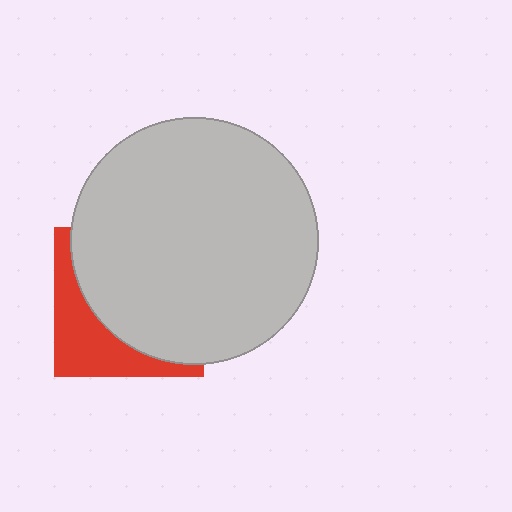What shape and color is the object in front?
The object in front is a light gray circle.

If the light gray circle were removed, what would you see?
You would see the complete red square.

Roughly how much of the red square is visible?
A small part of it is visible (roughly 33%).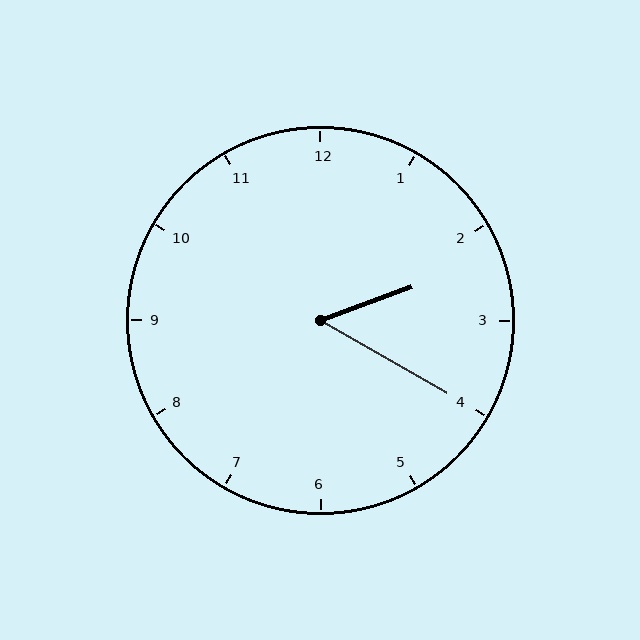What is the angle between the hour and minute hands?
Approximately 50 degrees.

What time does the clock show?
2:20.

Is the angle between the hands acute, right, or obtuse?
It is acute.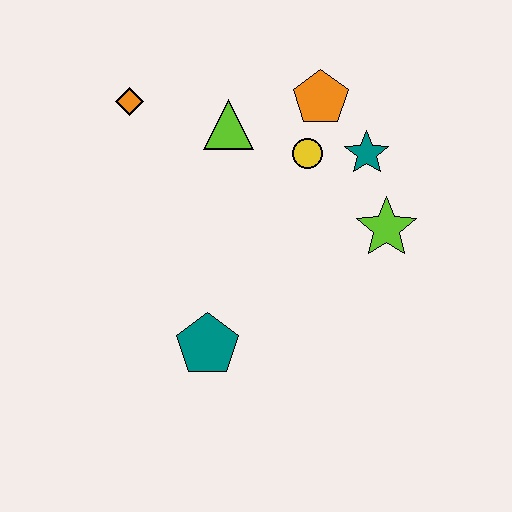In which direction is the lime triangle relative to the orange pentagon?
The lime triangle is to the left of the orange pentagon.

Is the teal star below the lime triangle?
Yes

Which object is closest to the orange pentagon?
The yellow circle is closest to the orange pentagon.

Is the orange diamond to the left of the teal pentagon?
Yes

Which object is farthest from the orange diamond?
The lime star is farthest from the orange diamond.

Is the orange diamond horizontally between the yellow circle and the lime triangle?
No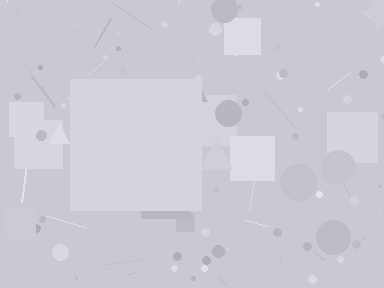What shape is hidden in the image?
A square is hidden in the image.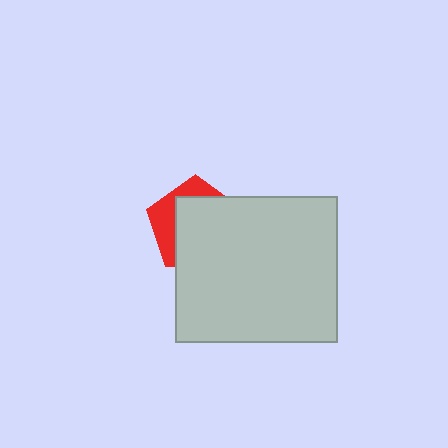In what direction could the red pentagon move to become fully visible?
The red pentagon could move toward the upper-left. That would shift it out from behind the light gray rectangle entirely.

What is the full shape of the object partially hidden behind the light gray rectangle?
The partially hidden object is a red pentagon.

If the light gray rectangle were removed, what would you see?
You would see the complete red pentagon.